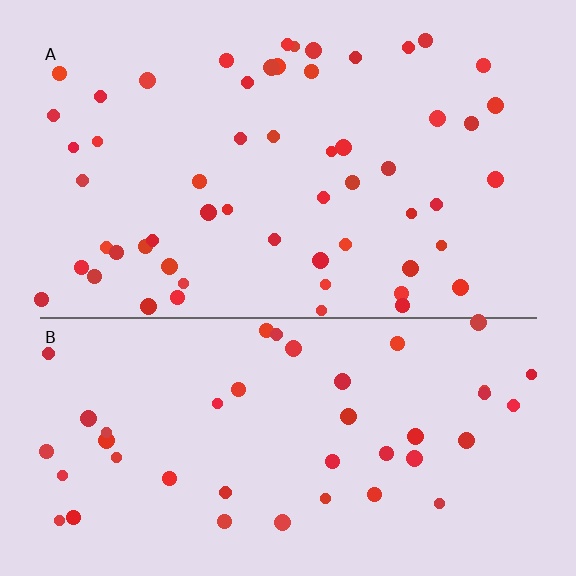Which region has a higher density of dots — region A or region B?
A (the top).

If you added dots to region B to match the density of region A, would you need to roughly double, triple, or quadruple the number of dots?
Approximately double.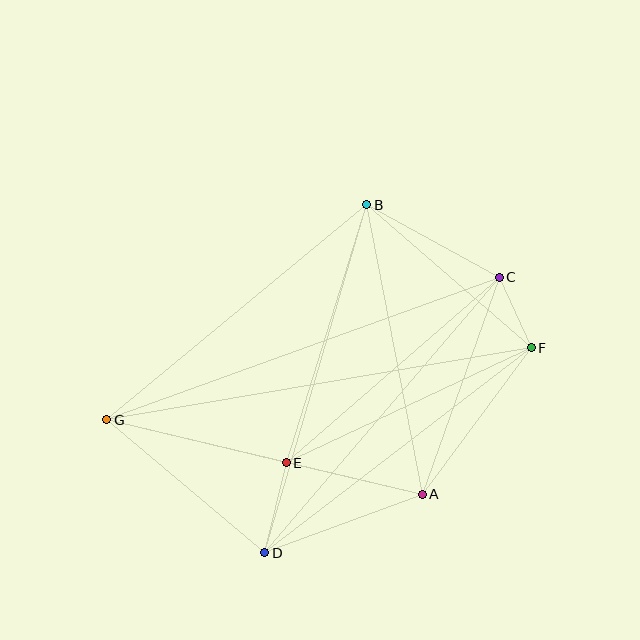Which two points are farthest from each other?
Points F and G are farthest from each other.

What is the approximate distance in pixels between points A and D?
The distance between A and D is approximately 168 pixels.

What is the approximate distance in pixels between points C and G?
The distance between C and G is approximately 418 pixels.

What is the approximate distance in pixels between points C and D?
The distance between C and D is approximately 362 pixels.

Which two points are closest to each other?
Points C and F are closest to each other.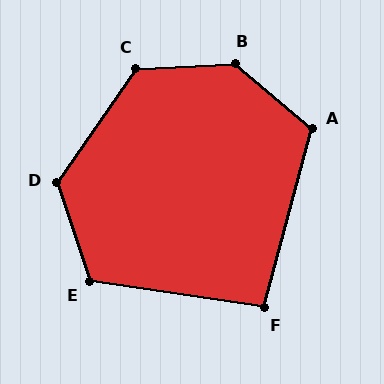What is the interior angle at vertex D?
Approximately 127 degrees (obtuse).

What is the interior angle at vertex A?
Approximately 115 degrees (obtuse).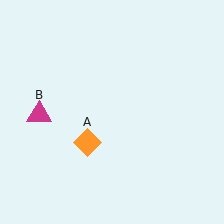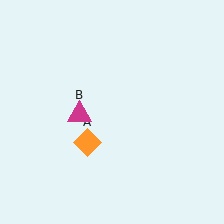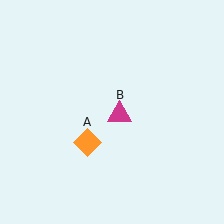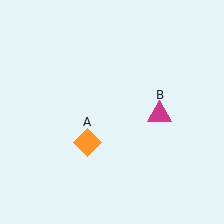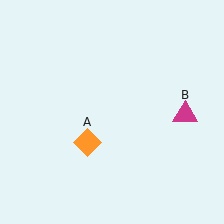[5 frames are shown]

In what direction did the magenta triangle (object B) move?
The magenta triangle (object B) moved right.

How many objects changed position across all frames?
1 object changed position: magenta triangle (object B).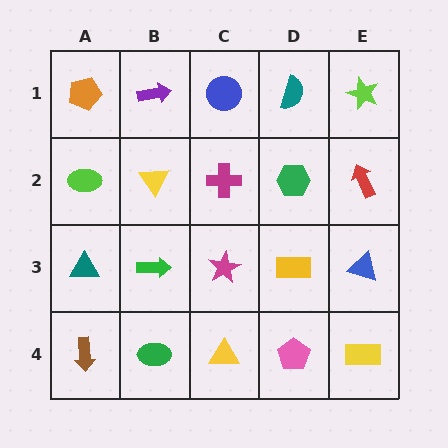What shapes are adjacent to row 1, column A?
A lime ellipse (row 2, column A), a purple arrow (row 1, column B).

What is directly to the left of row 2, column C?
A yellow triangle.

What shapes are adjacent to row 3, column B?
A yellow triangle (row 2, column B), a green ellipse (row 4, column B), a teal triangle (row 3, column A), a magenta star (row 3, column C).